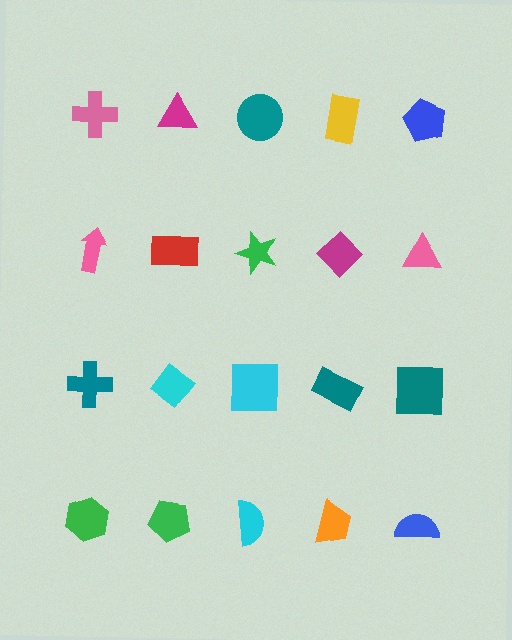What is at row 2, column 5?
A pink triangle.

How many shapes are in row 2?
5 shapes.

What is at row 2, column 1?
A pink arrow.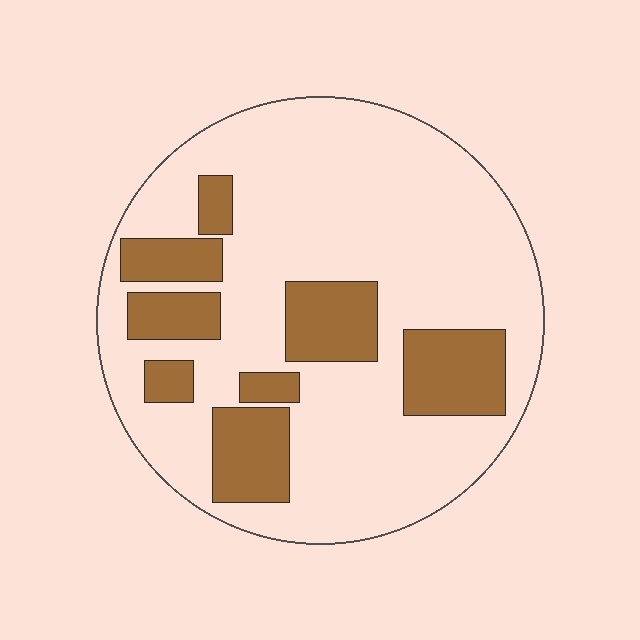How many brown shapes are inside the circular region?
8.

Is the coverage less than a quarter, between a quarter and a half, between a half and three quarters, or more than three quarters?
Less than a quarter.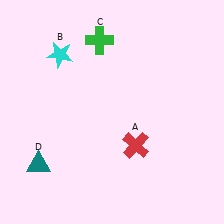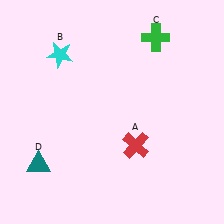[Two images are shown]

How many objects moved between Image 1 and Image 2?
1 object moved between the two images.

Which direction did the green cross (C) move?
The green cross (C) moved right.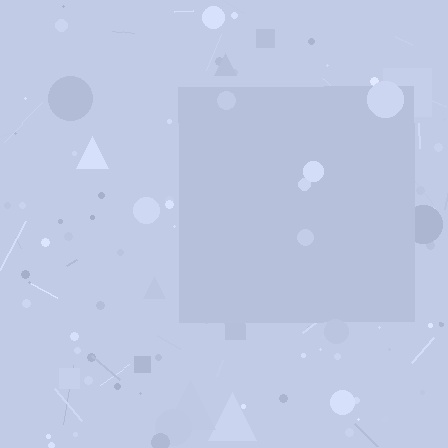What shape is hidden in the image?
A square is hidden in the image.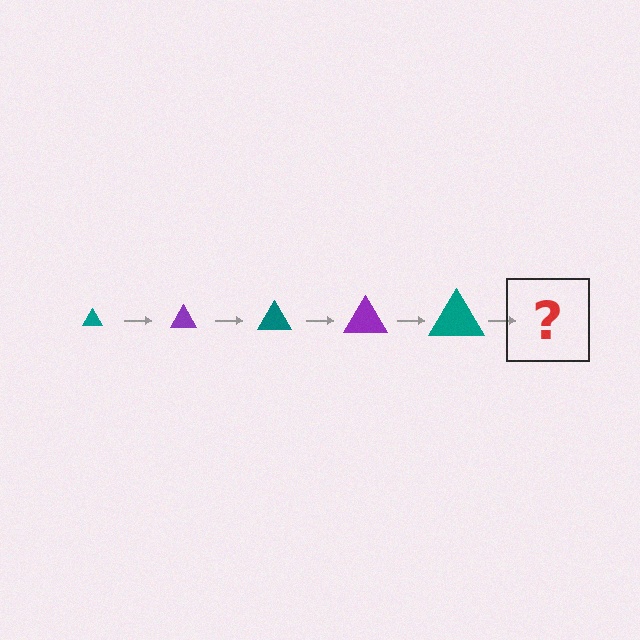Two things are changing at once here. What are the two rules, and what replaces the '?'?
The two rules are that the triangle grows larger each step and the color cycles through teal and purple. The '?' should be a purple triangle, larger than the previous one.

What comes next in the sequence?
The next element should be a purple triangle, larger than the previous one.